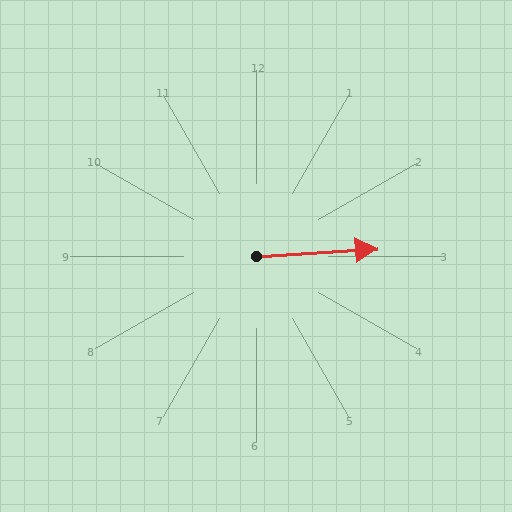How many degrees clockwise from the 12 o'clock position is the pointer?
Approximately 87 degrees.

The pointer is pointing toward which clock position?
Roughly 3 o'clock.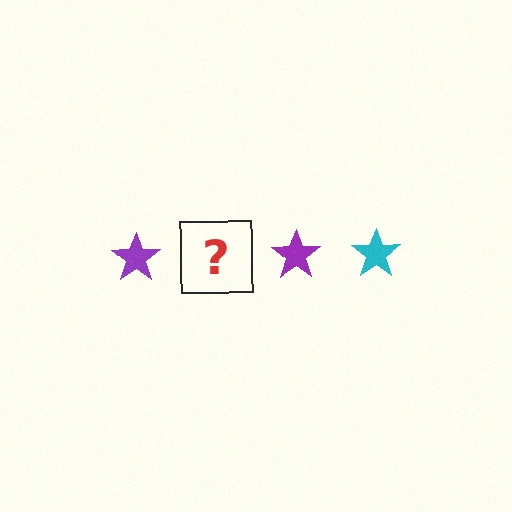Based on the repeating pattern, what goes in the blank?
The blank should be a cyan star.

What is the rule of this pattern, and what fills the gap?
The rule is that the pattern cycles through purple, cyan stars. The gap should be filled with a cyan star.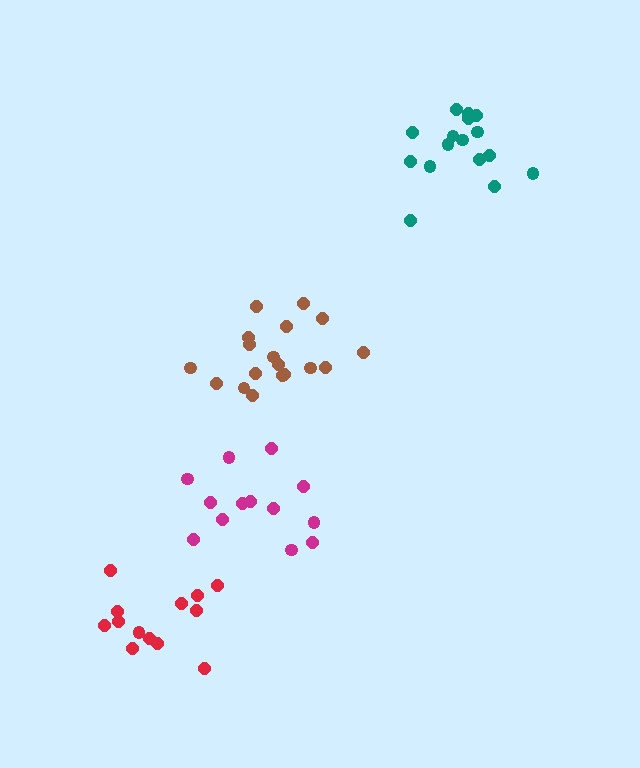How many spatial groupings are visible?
There are 4 spatial groupings.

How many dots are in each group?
Group 1: 13 dots, Group 2: 18 dots, Group 3: 16 dots, Group 4: 13 dots (60 total).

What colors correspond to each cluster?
The clusters are colored: magenta, brown, teal, red.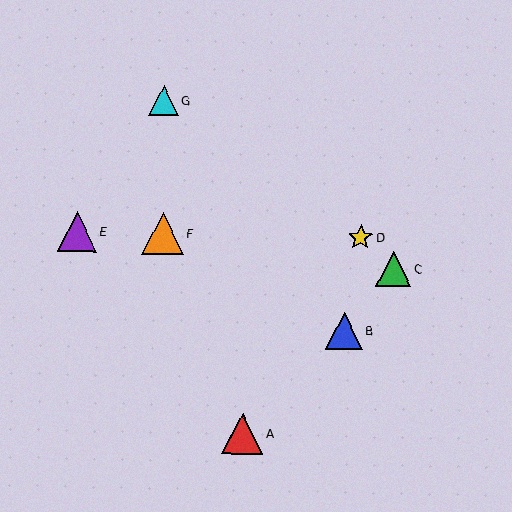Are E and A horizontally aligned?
No, E is at y≈232 and A is at y≈434.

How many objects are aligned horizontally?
3 objects (D, E, F) are aligned horizontally.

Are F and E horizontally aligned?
Yes, both are at y≈233.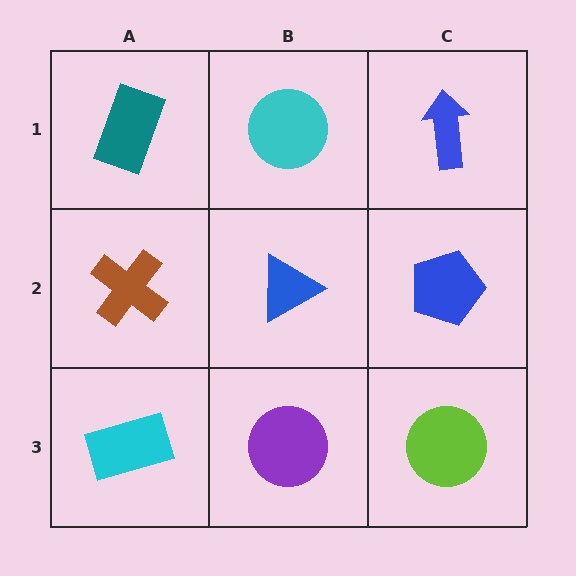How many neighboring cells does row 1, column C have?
2.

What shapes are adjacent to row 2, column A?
A teal rectangle (row 1, column A), a cyan rectangle (row 3, column A), a blue triangle (row 2, column B).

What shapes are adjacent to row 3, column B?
A blue triangle (row 2, column B), a cyan rectangle (row 3, column A), a lime circle (row 3, column C).